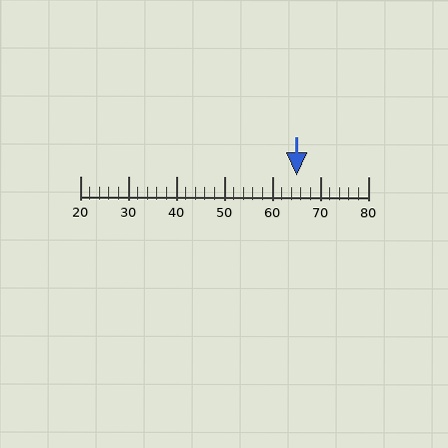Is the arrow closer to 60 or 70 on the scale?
The arrow is closer to 70.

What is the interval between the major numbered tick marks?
The major tick marks are spaced 10 units apart.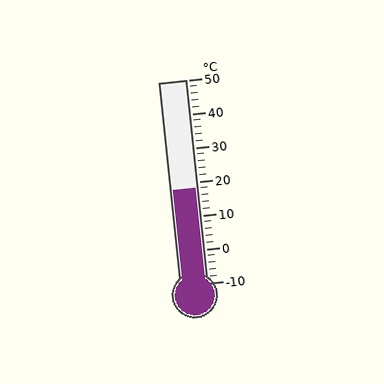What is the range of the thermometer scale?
The thermometer scale ranges from -10°C to 50°C.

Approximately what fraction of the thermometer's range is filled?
The thermometer is filled to approximately 45% of its range.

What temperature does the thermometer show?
The thermometer shows approximately 18°C.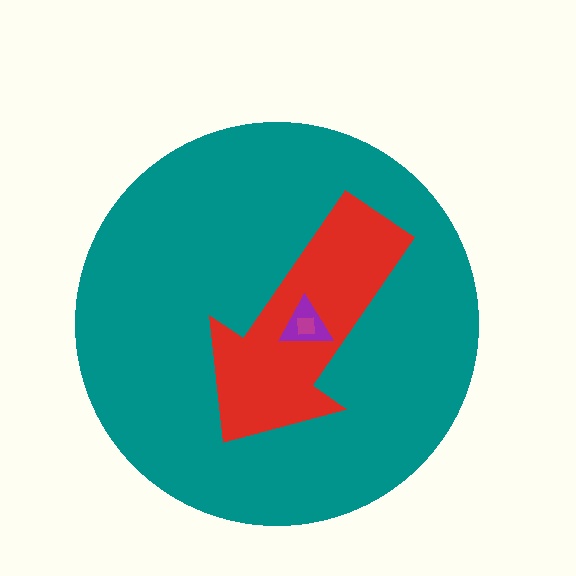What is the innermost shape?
The magenta square.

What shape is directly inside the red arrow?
The purple triangle.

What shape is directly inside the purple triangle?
The magenta square.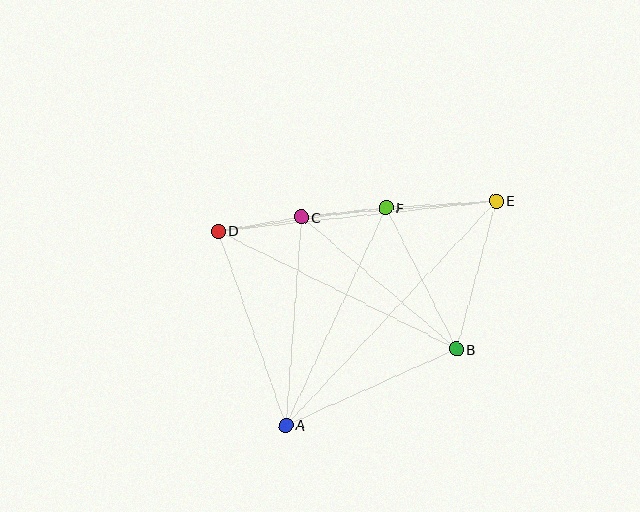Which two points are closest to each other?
Points C and D are closest to each other.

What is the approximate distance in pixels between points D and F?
The distance between D and F is approximately 170 pixels.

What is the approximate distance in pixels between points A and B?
The distance between A and B is approximately 187 pixels.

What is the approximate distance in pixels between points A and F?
The distance between A and F is approximately 239 pixels.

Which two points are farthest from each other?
Points A and E are farthest from each other.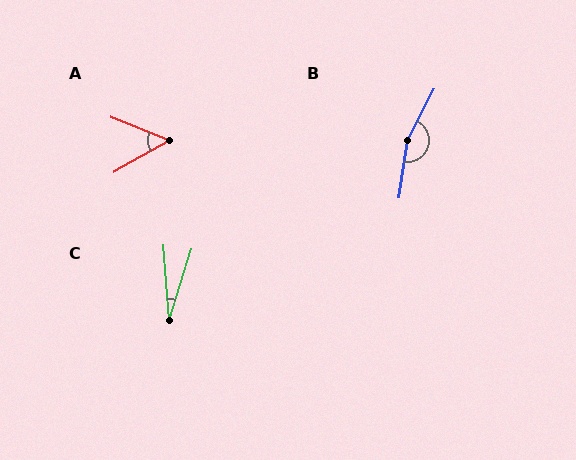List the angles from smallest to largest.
C (22°), A (52°), B (161°).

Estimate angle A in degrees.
Approximately 52 degrees.